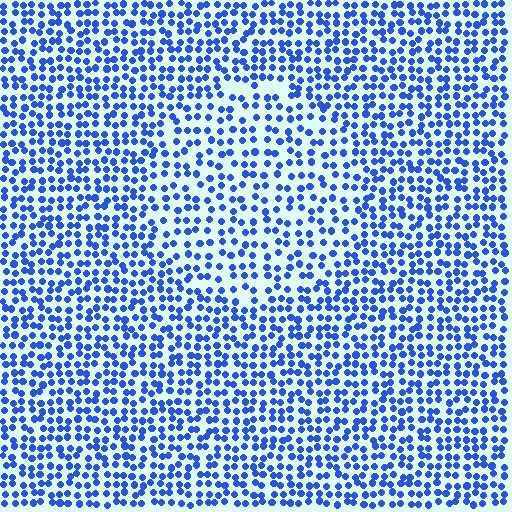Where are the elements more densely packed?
The elements are more densely packed outside the circle boundary.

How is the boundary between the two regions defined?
The boundary is defined by a change in element density (approximately 1.5x ratio). All elements are the same color, size, and shape.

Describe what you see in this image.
The image contains small blue elements arranged at two different densities. A circle-shaped region is visible where the elements are less densely packed than the surrounding area.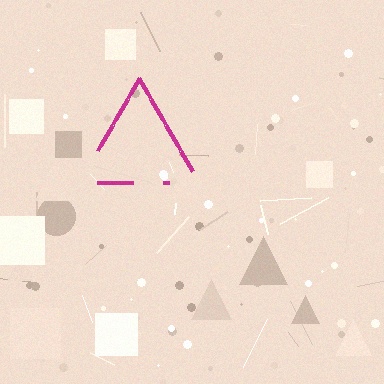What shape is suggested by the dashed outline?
The dashed outline suggests a triangle.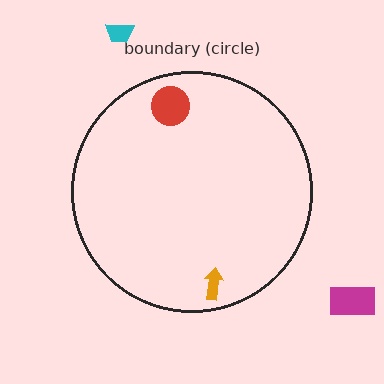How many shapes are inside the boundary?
2 inside, 2 outside.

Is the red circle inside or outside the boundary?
Inside.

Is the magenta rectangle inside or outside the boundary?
Outside.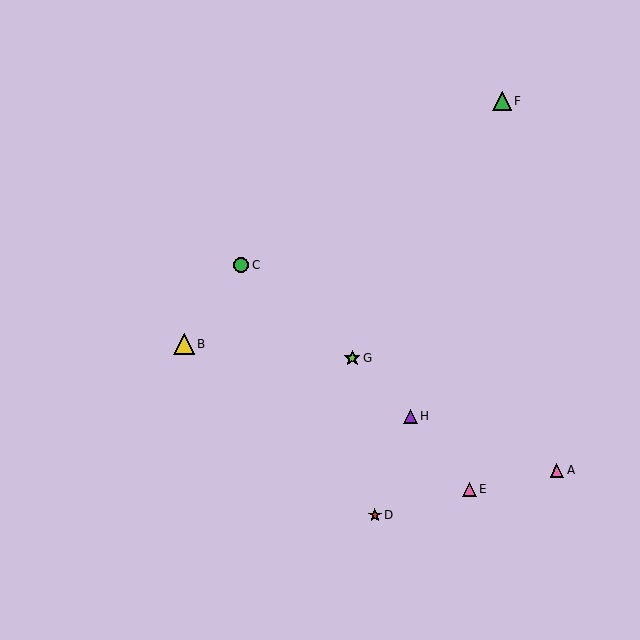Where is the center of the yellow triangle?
The center of the yellow triangle is at (184, 344).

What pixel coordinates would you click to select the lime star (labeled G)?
Click at (352, 358) to select the lime star G.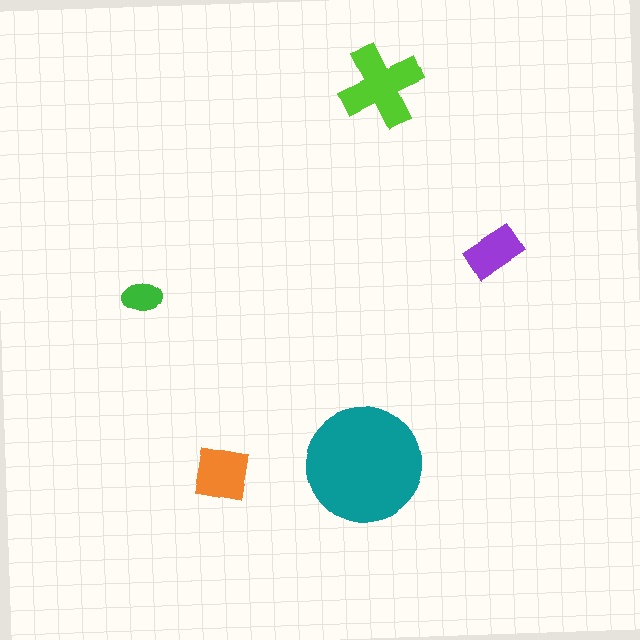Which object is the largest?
The teal circle.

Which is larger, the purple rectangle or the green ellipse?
The purple rectangle.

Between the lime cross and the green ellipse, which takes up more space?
The lime cross.